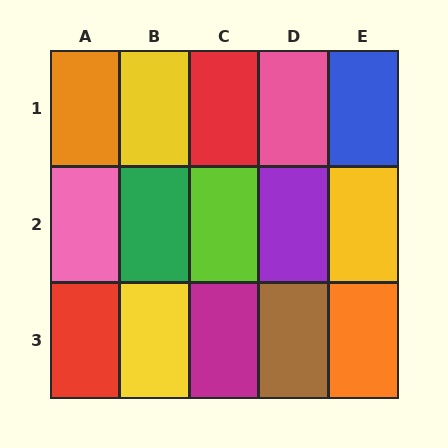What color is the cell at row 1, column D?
Pink.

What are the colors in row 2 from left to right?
Pink, green, lime, purple, yellow.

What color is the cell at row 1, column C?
Red.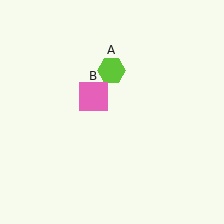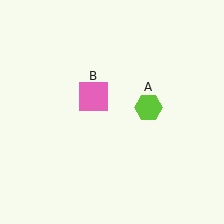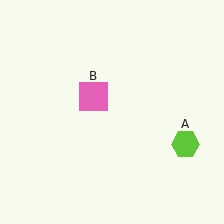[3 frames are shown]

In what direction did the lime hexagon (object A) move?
The lime hexagon (object A) moved down and to the right.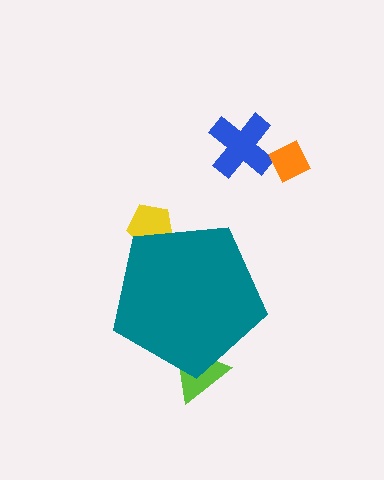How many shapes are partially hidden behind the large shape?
2 shapes are partially hidden.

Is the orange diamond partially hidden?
No, the orange diamond is fully visible.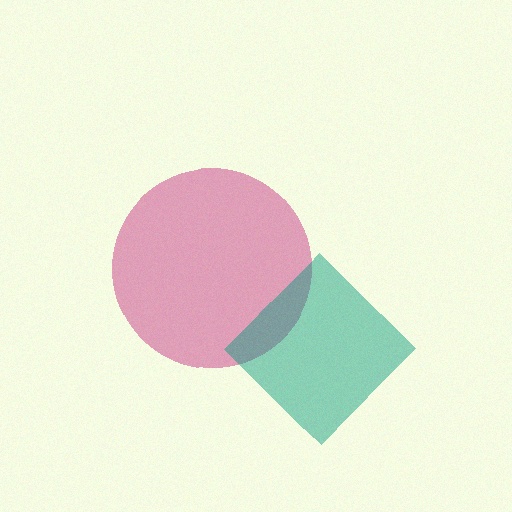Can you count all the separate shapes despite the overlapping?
Yes, there are 2 separate shapes.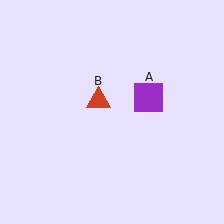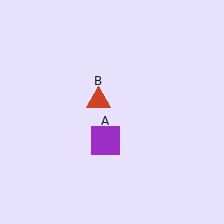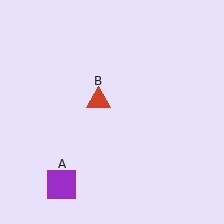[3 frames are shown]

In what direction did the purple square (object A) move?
The purple square (object A) moved down and to the left.